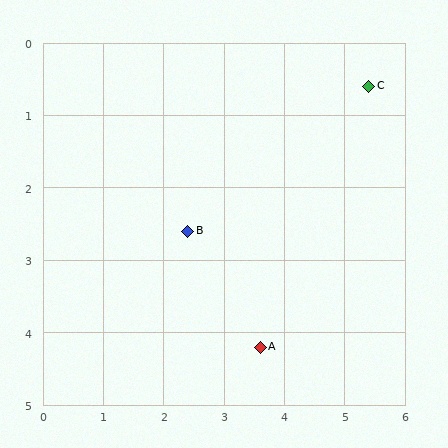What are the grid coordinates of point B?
Point B is at approximately (2.4, 2.6).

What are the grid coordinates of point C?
Point C is at approximately (5.4, 0.6).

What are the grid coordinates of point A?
Point A is at approximately (3.6, 4.2).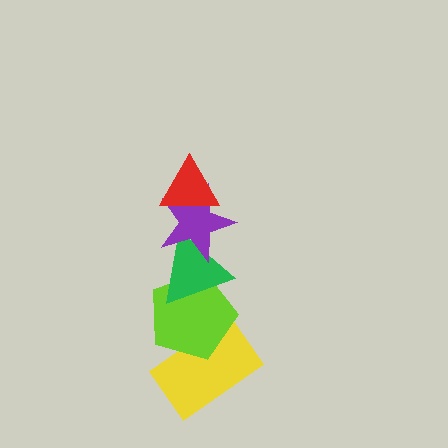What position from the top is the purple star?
The purple star is 2nd from the top.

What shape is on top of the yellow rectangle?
The lime pentagon is on top of the yellow rectangle.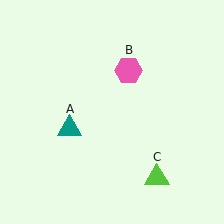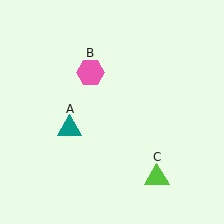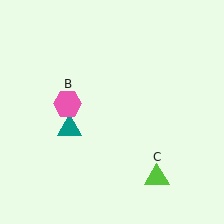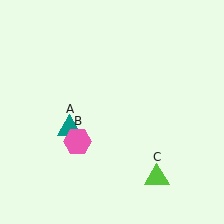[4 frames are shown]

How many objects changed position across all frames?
1 object changed position: pink hexagon (object B).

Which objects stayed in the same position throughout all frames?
Teal triangle (object A) and lime triangle (object C) remained stationary.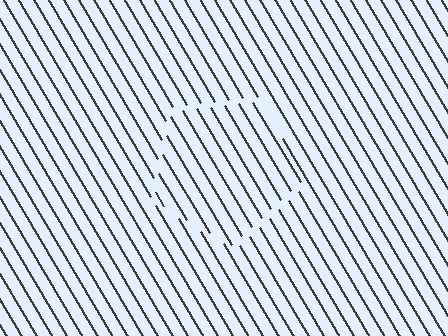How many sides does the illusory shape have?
5 sides — the line-ends trace a pentagon.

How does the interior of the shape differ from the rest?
The interior of the shape contains the same grating, shifted by half a period — the contour is defined by the phase discontinuity where line-ends from the inner and outer gratings abut.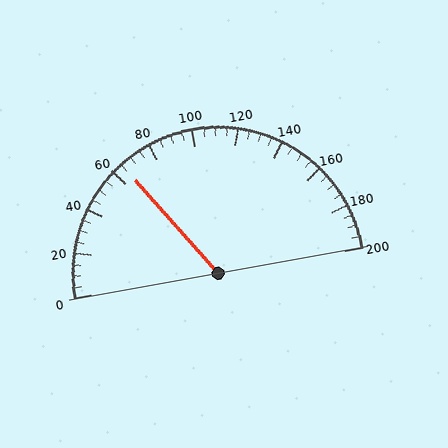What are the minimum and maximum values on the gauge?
The gauge ranges from 0 to 200.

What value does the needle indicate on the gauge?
The needle indicates approximately 65.